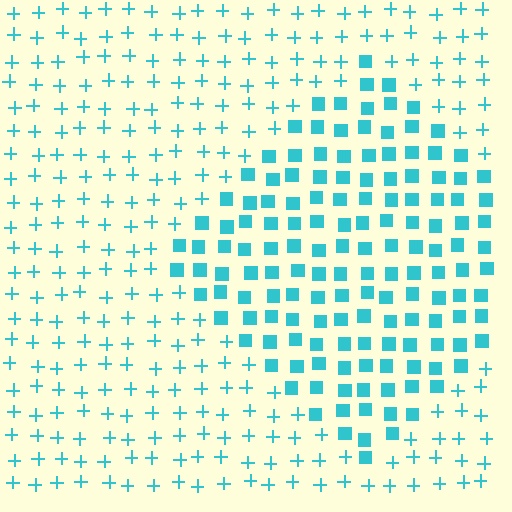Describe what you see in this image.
The image is filled with small cyan elements arranged in a uniform grid. A diamond-shaped region contains squares, while the surrounding area contains plus signs. The boundary is defined purely by the change in element shape.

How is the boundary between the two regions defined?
The boundary is defined by a change in element shape: squares inside vs. plus signs outside. All elements share the same color and spacing.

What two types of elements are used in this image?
The image uses squares inside the diamond region and plus signs outside it.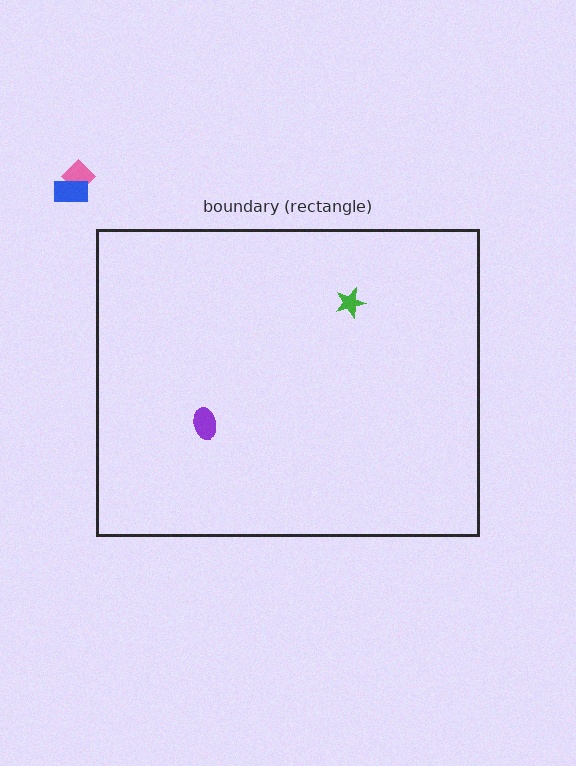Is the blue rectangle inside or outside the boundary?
Outside.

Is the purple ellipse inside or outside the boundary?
Inside.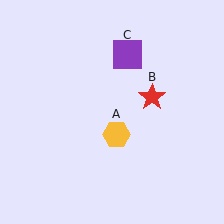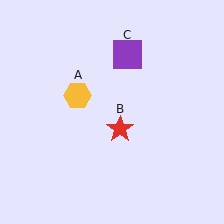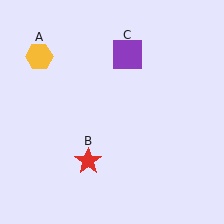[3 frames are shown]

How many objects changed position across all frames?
2 objects changed position: yellow hexagon (object A), red star (object B).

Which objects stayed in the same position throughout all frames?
Purple square (object C) remained stationary.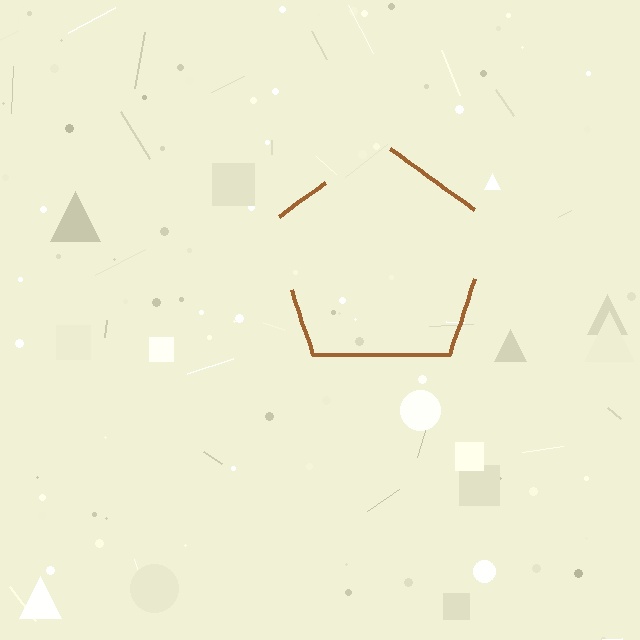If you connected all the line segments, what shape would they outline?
They would outline a pentagon.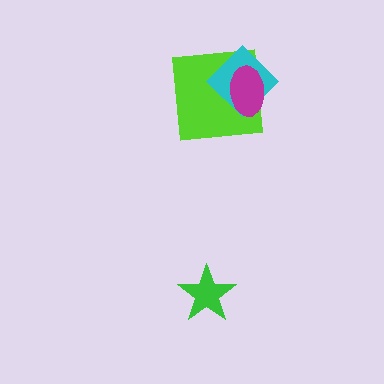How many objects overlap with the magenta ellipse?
2 objects overlap with the magenta ellipse.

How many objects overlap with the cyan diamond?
2 objects overlap with the cyan diamond.